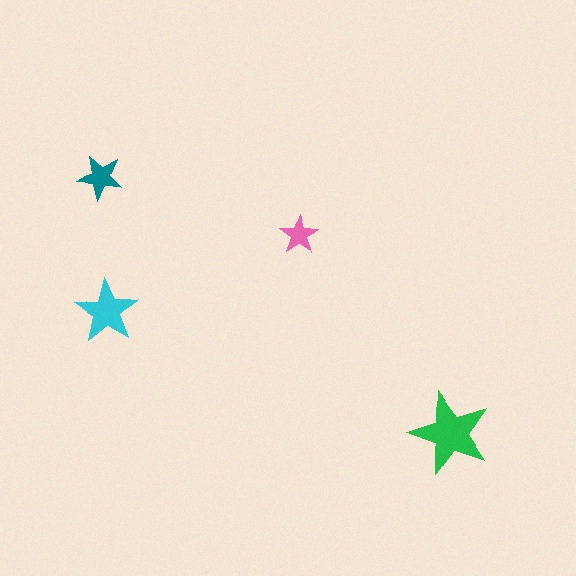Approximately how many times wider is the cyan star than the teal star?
About 1.5 times wider.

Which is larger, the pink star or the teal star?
The teal one.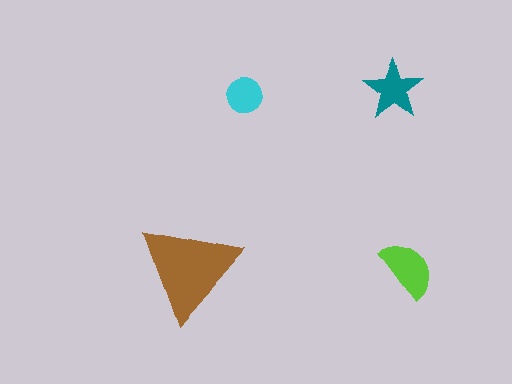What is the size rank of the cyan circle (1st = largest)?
4th.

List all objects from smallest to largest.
The cyan circle, the teal star, the lime semicircle, the brown triangle.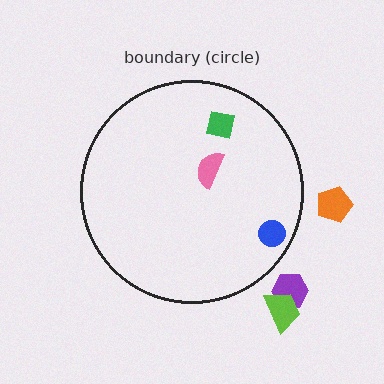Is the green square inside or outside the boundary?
Inside.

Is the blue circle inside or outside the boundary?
Inside.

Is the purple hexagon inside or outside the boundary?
Outside.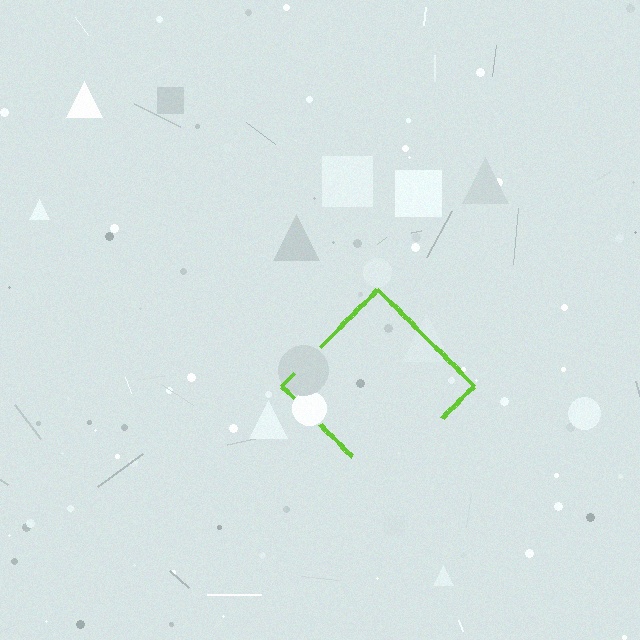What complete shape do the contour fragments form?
The contour fragments form a diamond.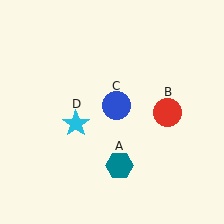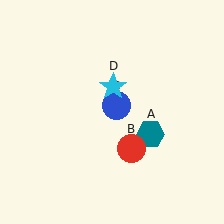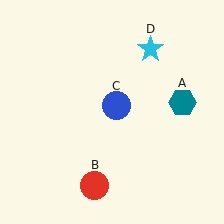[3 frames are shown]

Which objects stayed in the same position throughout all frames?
Blue circle (object C) remained stationary.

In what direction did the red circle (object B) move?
The red circle (object B) moved down and to the left.